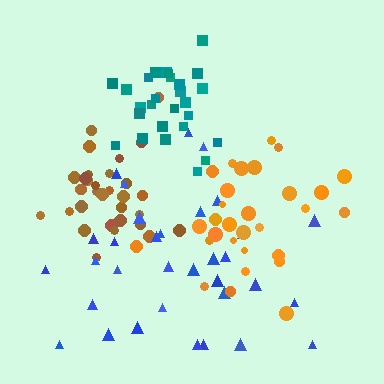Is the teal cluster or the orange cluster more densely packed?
Teal.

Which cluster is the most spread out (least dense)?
Blue.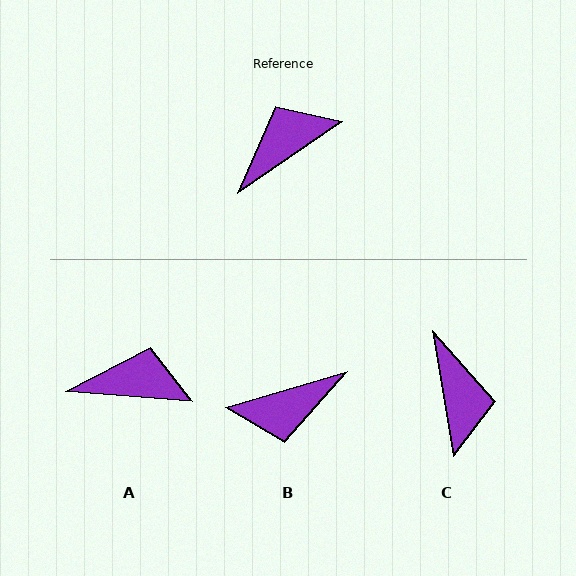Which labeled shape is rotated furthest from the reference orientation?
B, about 162 degrees away.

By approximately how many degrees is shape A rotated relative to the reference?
Approximately 39 degrees clockwise.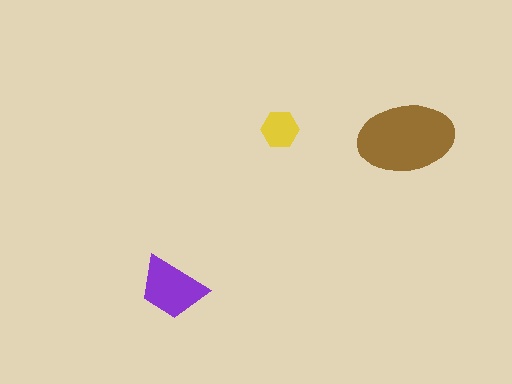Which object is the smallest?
The yellow hexagon.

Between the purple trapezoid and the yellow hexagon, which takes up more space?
The purple trapezoid.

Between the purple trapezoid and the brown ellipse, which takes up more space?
The brown ellipse.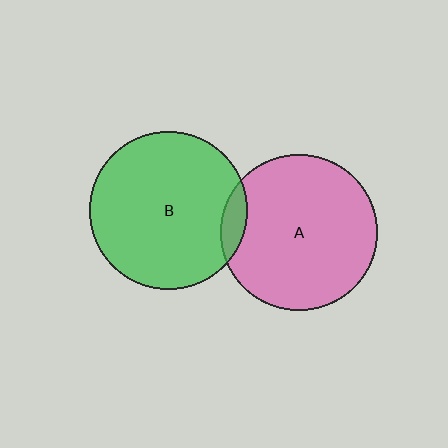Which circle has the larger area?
Circle B (green).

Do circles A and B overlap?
Yes.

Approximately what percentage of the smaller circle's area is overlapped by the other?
Approximately 10%.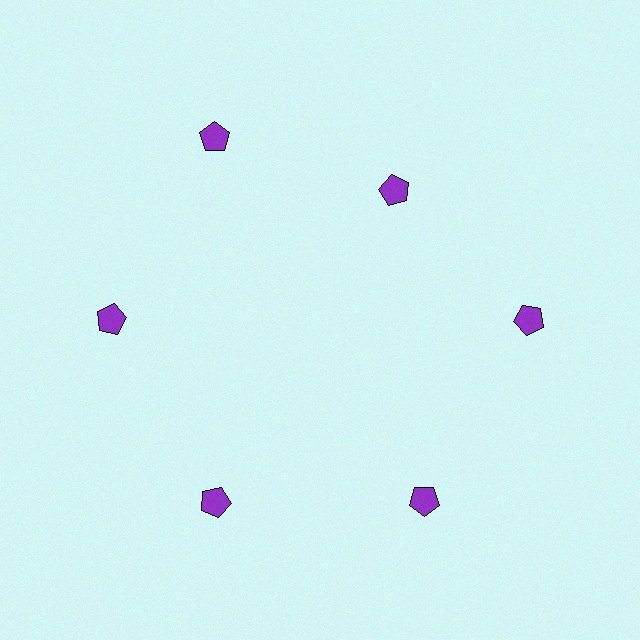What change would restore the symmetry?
The symmetry would be restored by moving it outward, back onto the ring so that all 6 pentagons sit at equal angles and equal distance from the center.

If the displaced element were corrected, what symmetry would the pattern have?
It would have 6-fold rotational symmetry — the pattern would map onto itself every 60 degrees.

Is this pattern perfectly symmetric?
No. The 6 purple pentagons are arranged in a ring, but one element near the 1 o'clock position is pulled inward toward the center, breaking the 6-fold rotational symmetry.